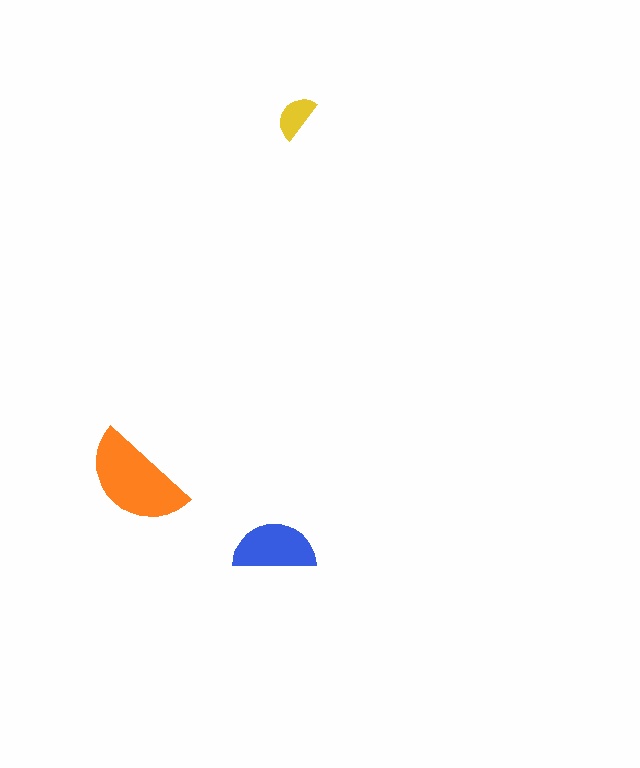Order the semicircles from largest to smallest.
the orange one, the blue one, the yellow one.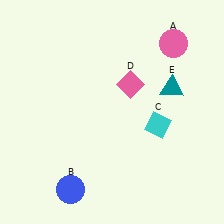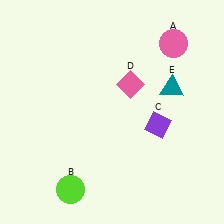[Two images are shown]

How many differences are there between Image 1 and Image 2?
There are 2 differences between the two images.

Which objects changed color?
B changed from blue to lime. C changed from cyan to purple.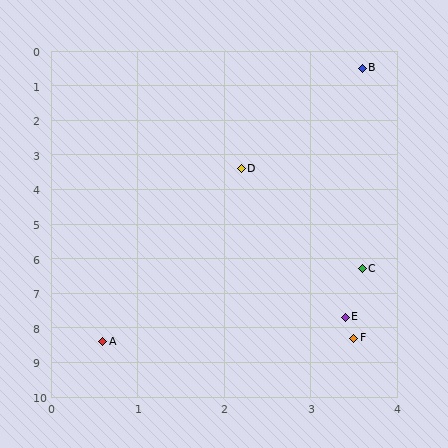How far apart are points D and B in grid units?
Points D and B are about 3.2 grid units apart.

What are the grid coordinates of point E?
Point E is at approximately (3.4, 7.7).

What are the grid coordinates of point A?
Point A is at approximately (0.6, 8.4).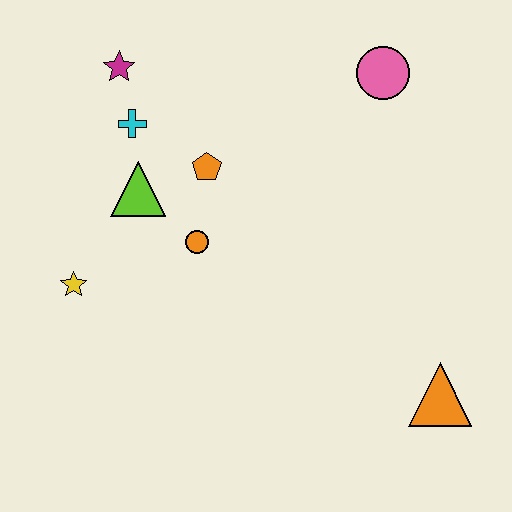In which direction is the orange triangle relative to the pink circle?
The orange triangle is below the pink circle.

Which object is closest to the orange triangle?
The orange circle is closest to the orange triangle.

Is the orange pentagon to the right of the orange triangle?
No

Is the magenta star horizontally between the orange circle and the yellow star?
Yes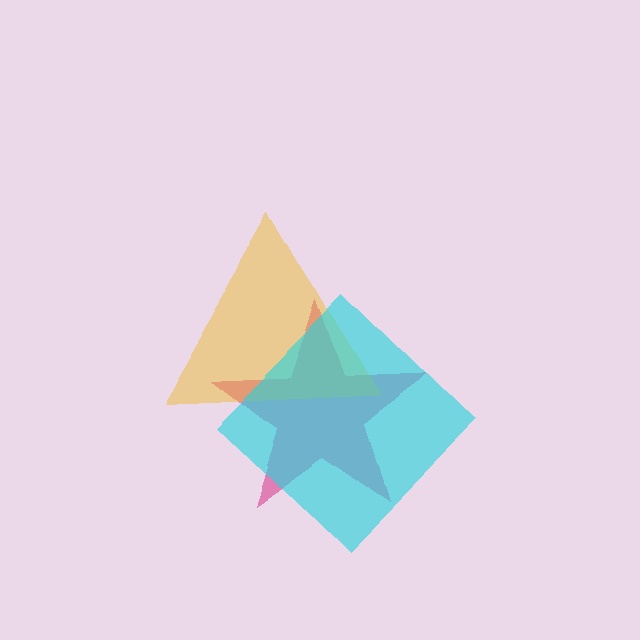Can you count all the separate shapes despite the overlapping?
Yes, there are 3 separate shapes.